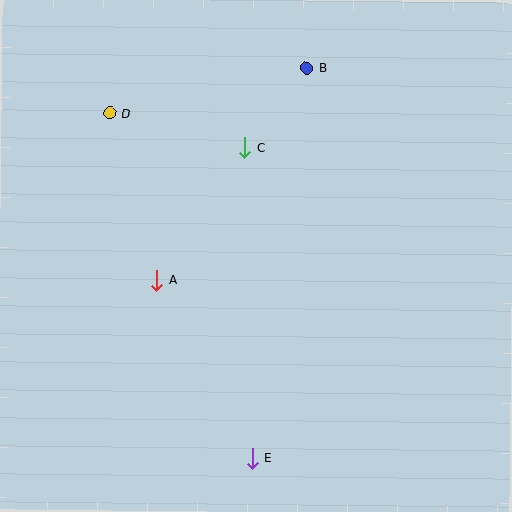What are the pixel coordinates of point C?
Point C is at (245, 147).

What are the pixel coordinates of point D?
Point D is at (110, 113).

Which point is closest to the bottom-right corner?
Point E is closest to the bottom-right corner.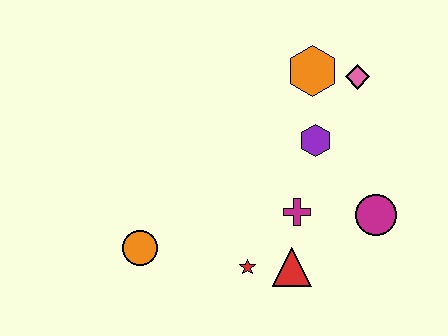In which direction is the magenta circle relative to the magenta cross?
The magenta circle is to the right of the magenta cross.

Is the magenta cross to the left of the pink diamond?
Yes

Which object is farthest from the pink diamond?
The orange circle is farthest from the pink diamond.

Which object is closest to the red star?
The red triangle is closest to the red star.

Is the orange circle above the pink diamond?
No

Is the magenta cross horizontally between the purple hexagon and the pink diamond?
No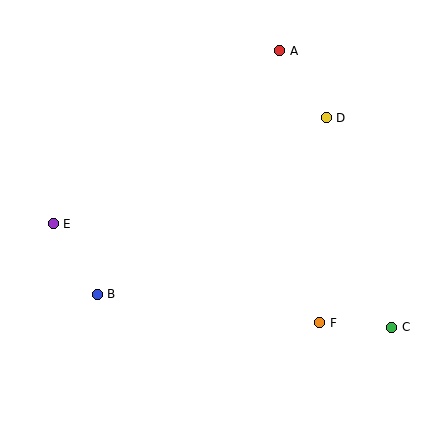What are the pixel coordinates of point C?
Point C is at (392, 327).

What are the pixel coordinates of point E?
Point E is at (53, 224).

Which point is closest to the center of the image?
Point F at (320, 323) is closest to the center.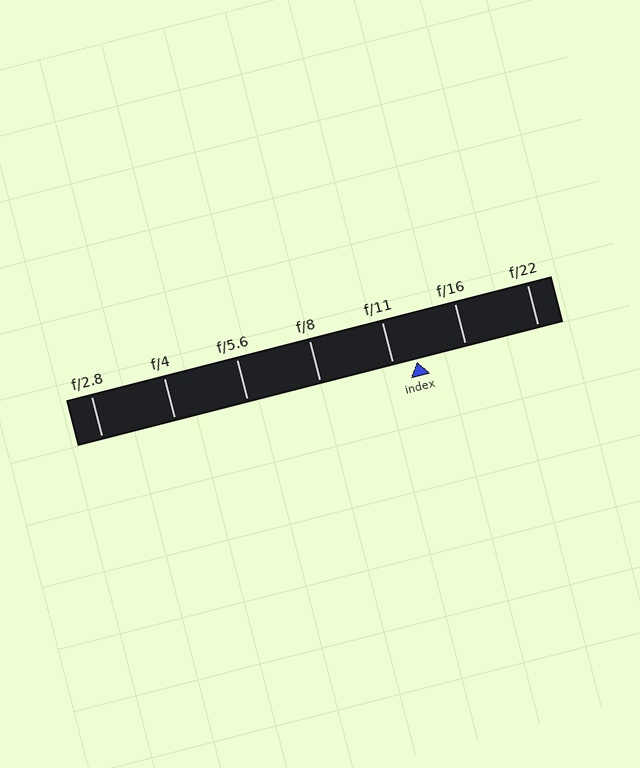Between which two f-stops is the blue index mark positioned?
The index mark is between f/11 and f/16.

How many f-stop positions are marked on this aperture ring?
There are 7 f-stop positions marked.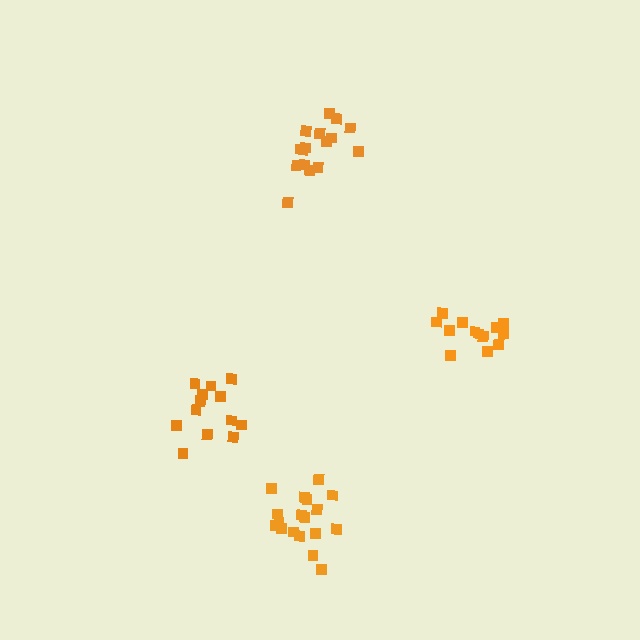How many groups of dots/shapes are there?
There are 4 groups.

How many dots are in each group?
Group 1: 13 dots, Group 2: 13 dots, Group 3: 16 dots, Group 4: 18 dots (60 total).